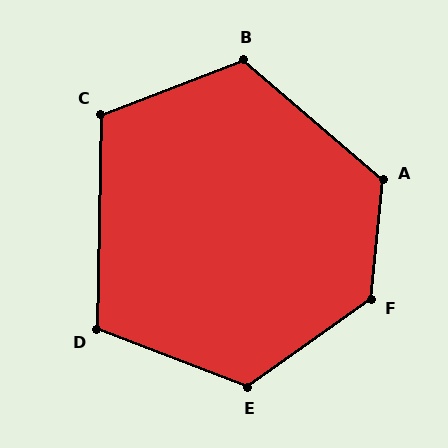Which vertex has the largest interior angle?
F, at approximately 131 degrees.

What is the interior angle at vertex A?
Approximately 125 degrees (obtuse).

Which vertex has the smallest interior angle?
D, at approximately 110 degrees.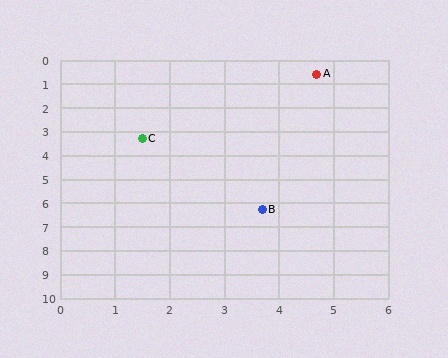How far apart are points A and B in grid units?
Points A and B are about 5.8 grid units apart.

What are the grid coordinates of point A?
Point A is at approximately (4.7, 0.6).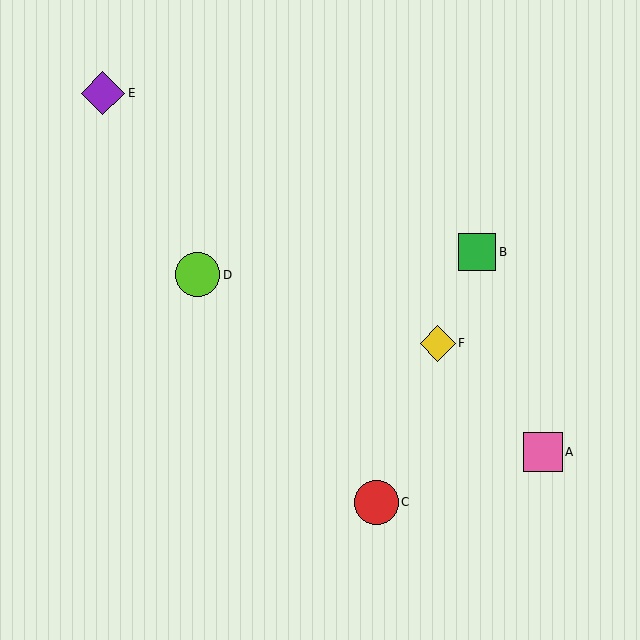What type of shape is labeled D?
Shape D is a lime circle.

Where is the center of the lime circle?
The center of the lime circle is at (198, 275).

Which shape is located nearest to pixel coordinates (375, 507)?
The red circle (labeled C) at (376, 502) is nearest to that location.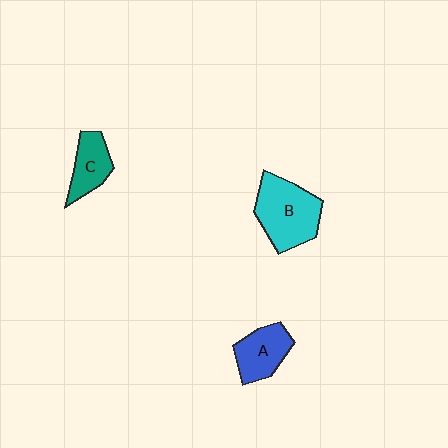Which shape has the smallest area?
Shape C (teal).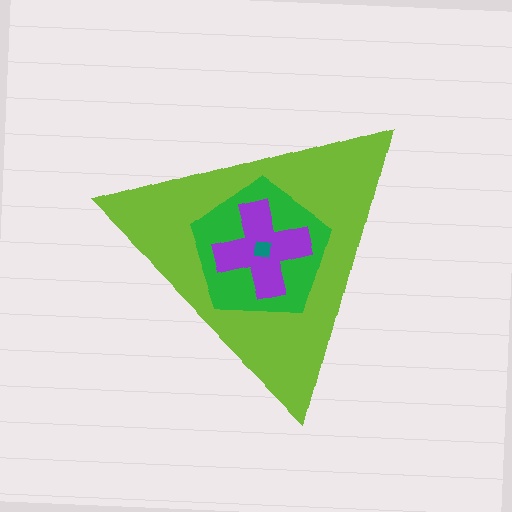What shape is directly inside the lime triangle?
The green pentagon.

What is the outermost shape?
The lime triangle.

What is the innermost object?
The teal square.